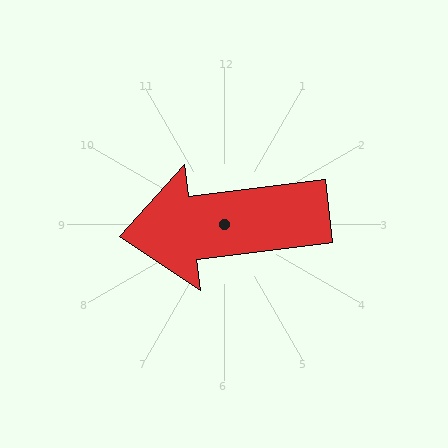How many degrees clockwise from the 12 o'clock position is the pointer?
Approximately 263 degrees.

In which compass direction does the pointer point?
West.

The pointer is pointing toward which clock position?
Roughly 9 o'clock.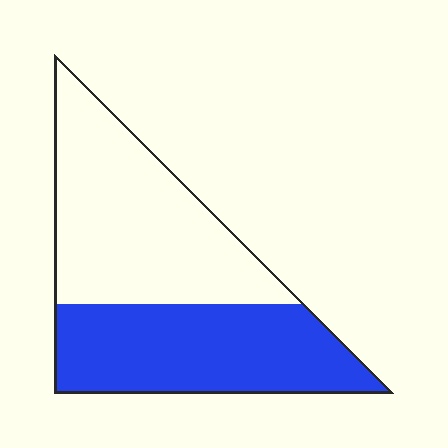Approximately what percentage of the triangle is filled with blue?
Approximately 45%.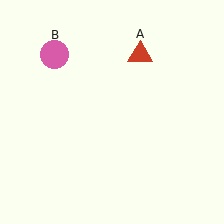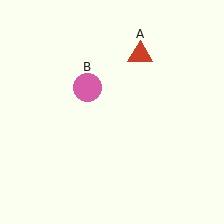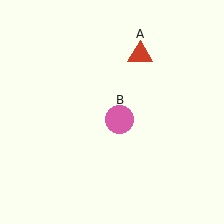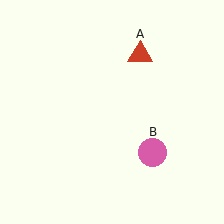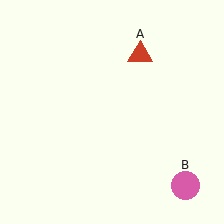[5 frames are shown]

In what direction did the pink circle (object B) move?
The pink circle (object B) moved down and to the right.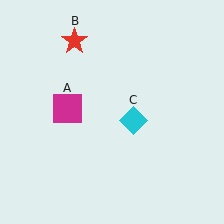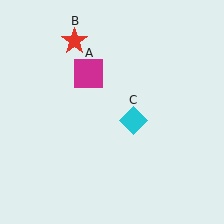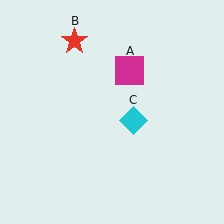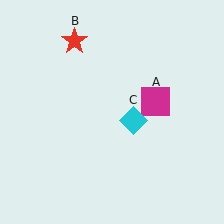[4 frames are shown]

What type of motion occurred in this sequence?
The magenta square (object A) rotated clockwise around the center of the scene.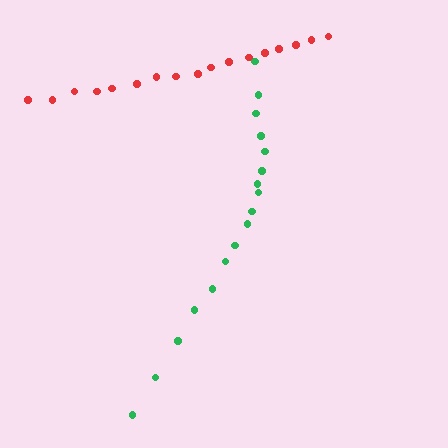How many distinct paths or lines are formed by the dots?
There are 2 distinct paths.